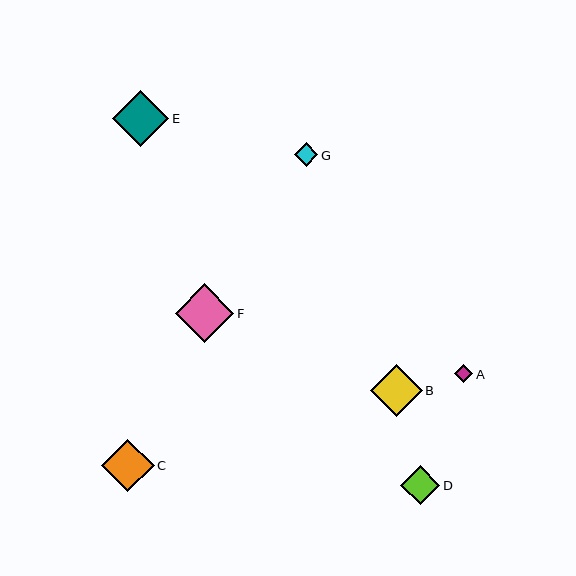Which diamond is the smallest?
Diamond A is the smallest with a size of approximately 18 pixels.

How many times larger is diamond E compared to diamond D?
Diamond E is approximately 1.4 times the size of diamond D.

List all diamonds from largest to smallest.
From largest to smallest: F, E, C, B, D, G, A.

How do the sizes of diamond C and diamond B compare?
Diamond C and diamond B are approximately the same size.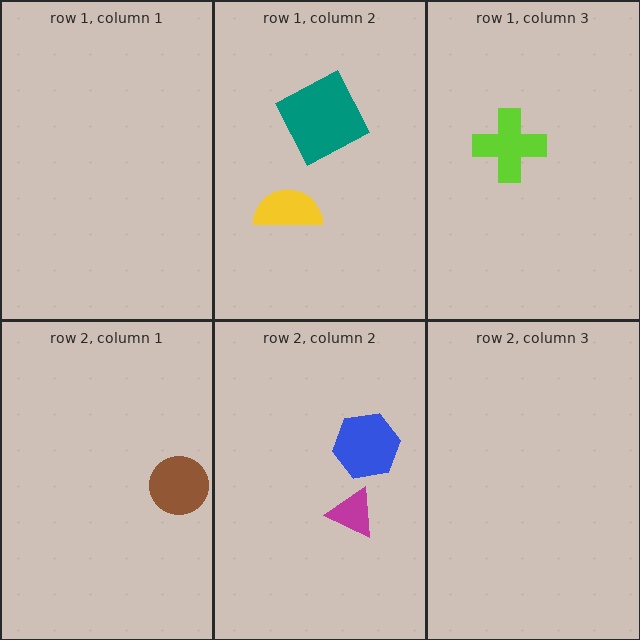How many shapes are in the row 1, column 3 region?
1.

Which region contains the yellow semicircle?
The row 1, column 2 region.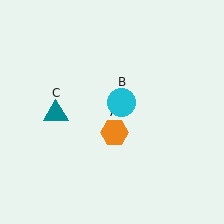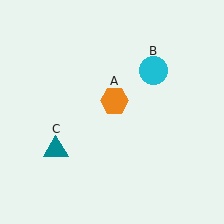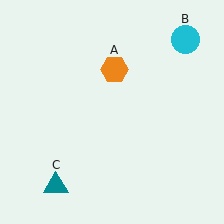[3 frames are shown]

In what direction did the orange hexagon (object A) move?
The orange hexagon (object A) moved up.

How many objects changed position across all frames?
3 objects changed position: orange hexagon (object A), cyan circle (object B), teal triangle (object C).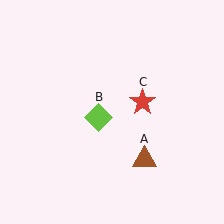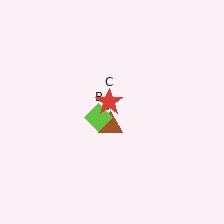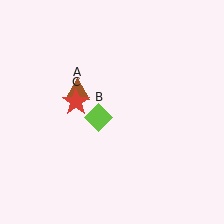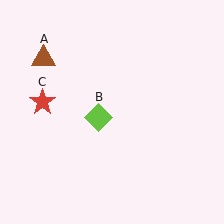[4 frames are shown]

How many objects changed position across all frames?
2 objects changed position: brown triangle (object A), red star (object C).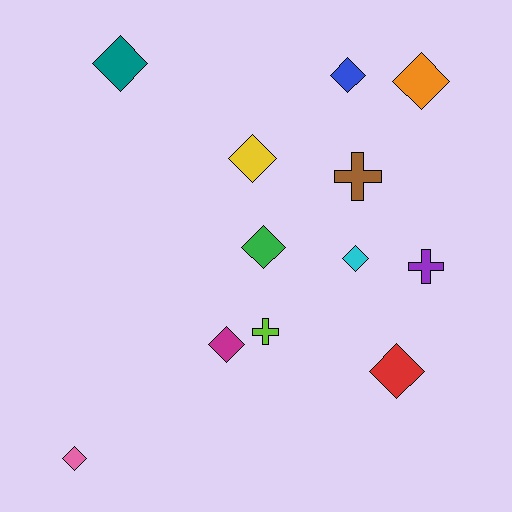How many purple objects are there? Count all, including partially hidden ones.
There is 1 purple object.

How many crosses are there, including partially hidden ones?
There are 3 crosses.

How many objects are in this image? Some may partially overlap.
There are 12 objects.